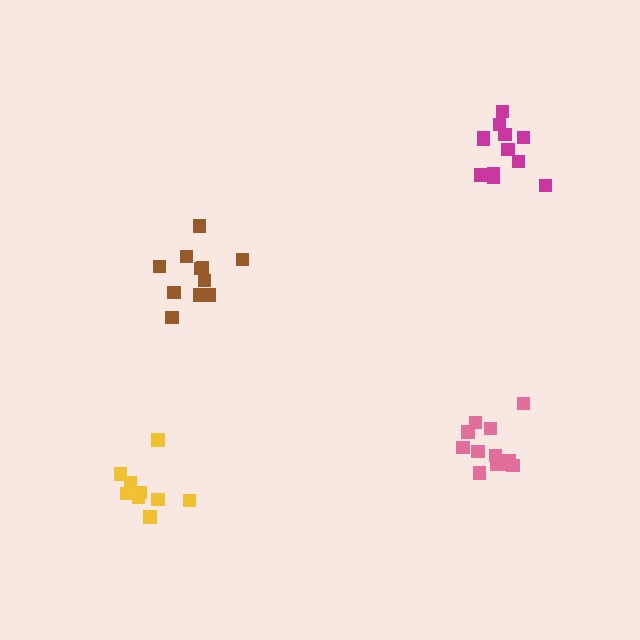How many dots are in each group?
Group 1: 13 dots, Group 2: 11 dots, Group 3: 9 dots, Group 4: 14 dots (47 total).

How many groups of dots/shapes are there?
There are 4 groups.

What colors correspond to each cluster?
The clusters are colored: magenta, brown, yellow, pink.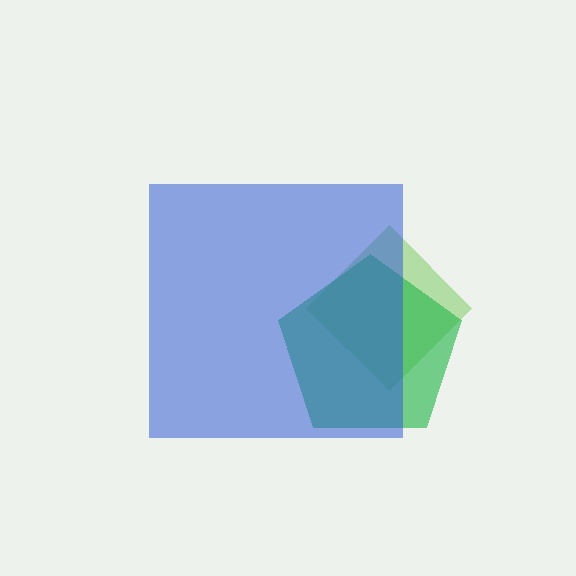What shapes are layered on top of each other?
The layered shapes are: a lime diamond, a green pentagon, a blue square.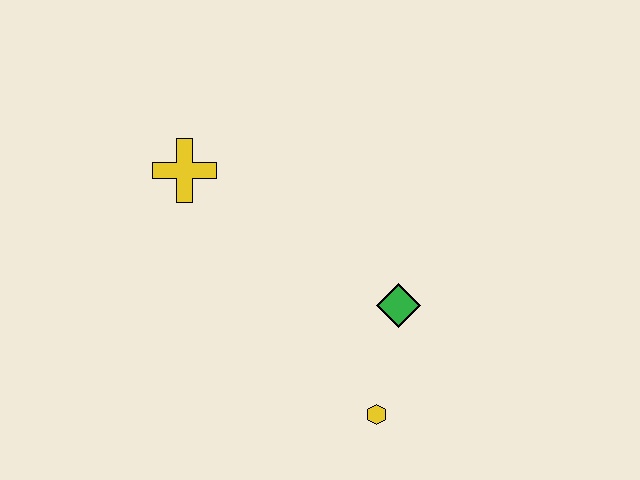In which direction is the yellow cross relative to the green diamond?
The yellow cross is to the left of the green diamond.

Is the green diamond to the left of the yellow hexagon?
No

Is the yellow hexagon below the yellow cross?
Yes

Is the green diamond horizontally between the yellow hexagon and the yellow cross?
No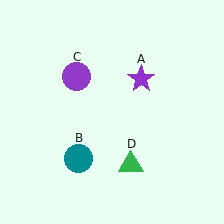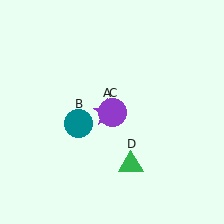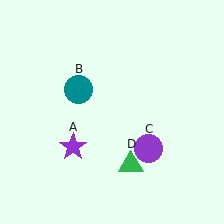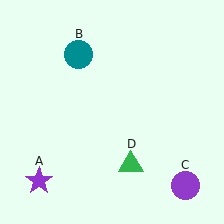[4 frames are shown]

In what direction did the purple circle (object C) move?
The purple circle (object C) moved down and to the right.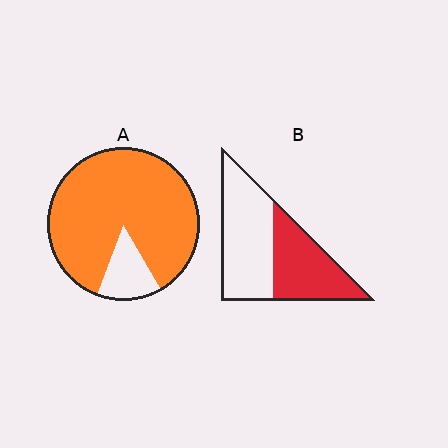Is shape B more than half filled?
No.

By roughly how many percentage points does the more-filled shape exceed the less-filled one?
By roughly 40 percentage points (A over B).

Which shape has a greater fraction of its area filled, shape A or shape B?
Shape A.